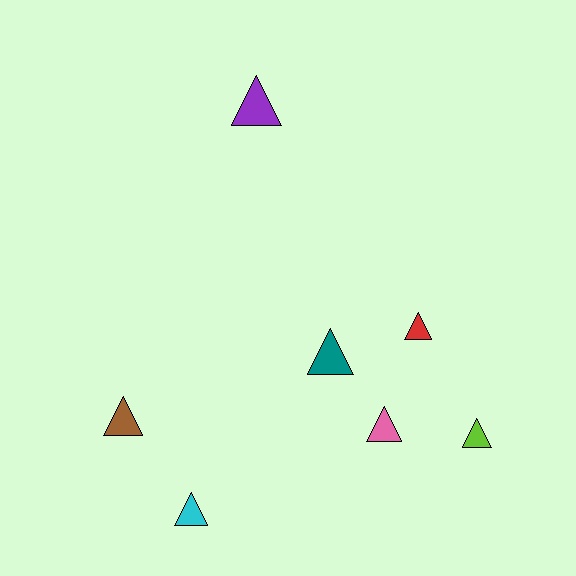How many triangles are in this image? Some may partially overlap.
There are 7 triangles.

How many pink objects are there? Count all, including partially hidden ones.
There is 1 pink object.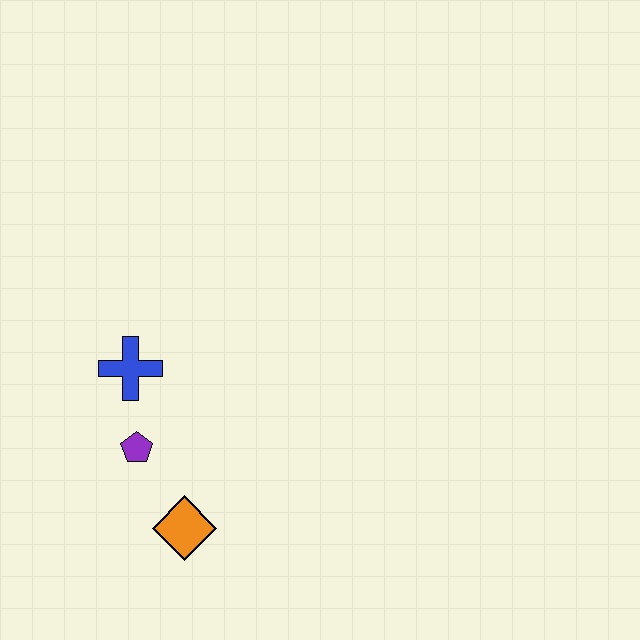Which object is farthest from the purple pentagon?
The orange diamond is farthest from the purple pentagon.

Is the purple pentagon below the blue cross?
Yes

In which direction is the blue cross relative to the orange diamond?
The blue cross is above the orange diamond.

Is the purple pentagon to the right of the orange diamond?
No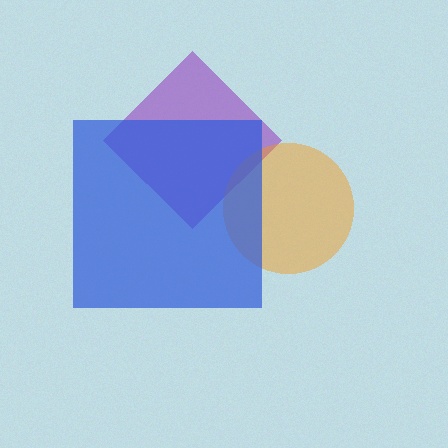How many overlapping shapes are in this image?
There are 3 overlapping shapes in the image.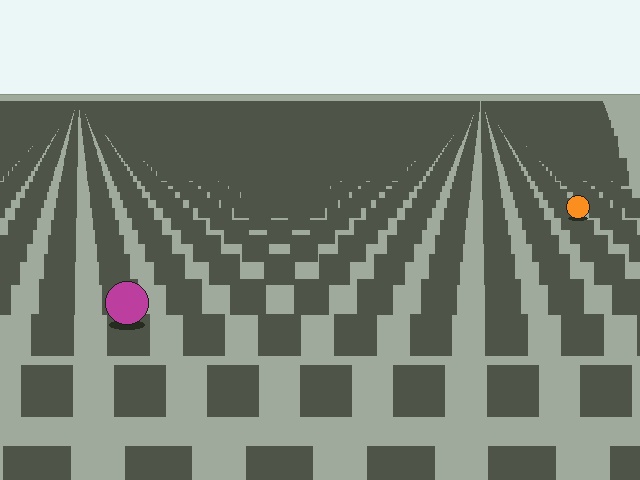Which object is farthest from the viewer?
The orange circle is farthest from the viewer. It appears smaller and the ground texture around it is denser.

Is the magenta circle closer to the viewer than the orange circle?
Yes. The magenta circle is closer — you can tell from the texture gradient: the ground texture is coarser near it.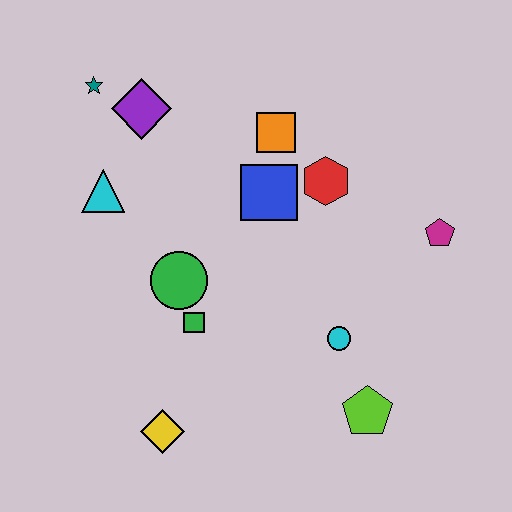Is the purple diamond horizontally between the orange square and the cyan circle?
No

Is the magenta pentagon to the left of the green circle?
No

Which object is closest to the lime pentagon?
The cyan circle is closest to the lime pentagon.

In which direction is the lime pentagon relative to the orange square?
The lime pentagon is below the orange square.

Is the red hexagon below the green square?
No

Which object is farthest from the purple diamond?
The lime pentagon is farthest from the purple diamond.